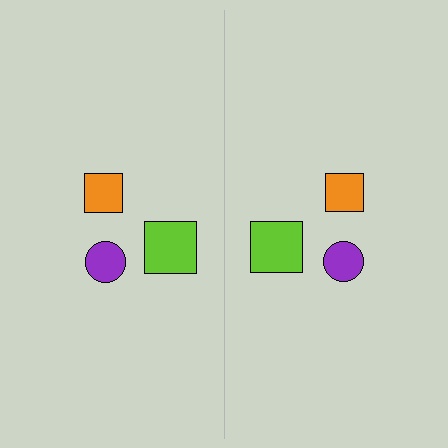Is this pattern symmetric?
Yes, this pattern has bilateral (reflection) symmetry.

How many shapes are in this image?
There are 6 shapes in this image.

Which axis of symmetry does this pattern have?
The pattern has a vertical axis of symmetry running through the center of the image.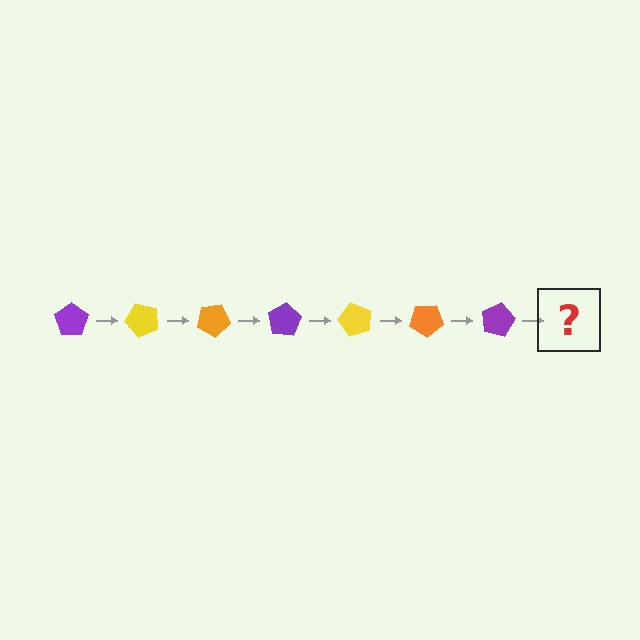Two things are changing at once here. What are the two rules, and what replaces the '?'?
The two rules are that it rotates 50 degrees each step and the color cycles through purple, yellow, and orange. The '?' should be a yellow pentagon, rotated 350 degrees from the start.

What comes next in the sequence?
The next element should be a yellow pentagon, rotated 350 degrees from the start.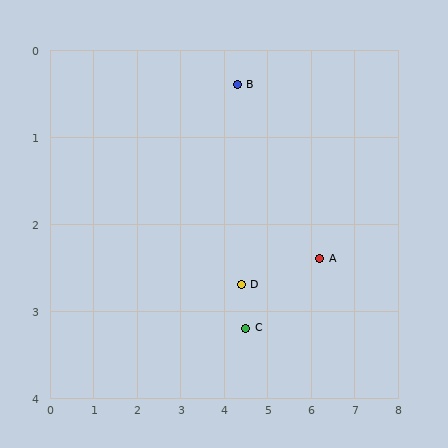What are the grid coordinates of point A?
Point A is at approximately (6.2, 2.4).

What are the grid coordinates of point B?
Point B is at approximately (4.3, 0.4).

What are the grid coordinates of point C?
Point C is at approximately (4.5, 3.2).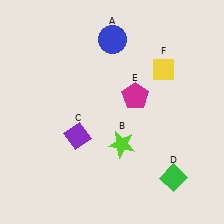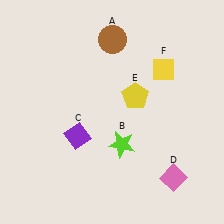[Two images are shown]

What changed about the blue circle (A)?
In Image 1, A is blue. In Image 2, it changed to brown.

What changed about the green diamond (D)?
In Image 1, D is green. In Image 2, it changed to pink.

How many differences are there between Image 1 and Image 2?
There are 3 differences between the two images.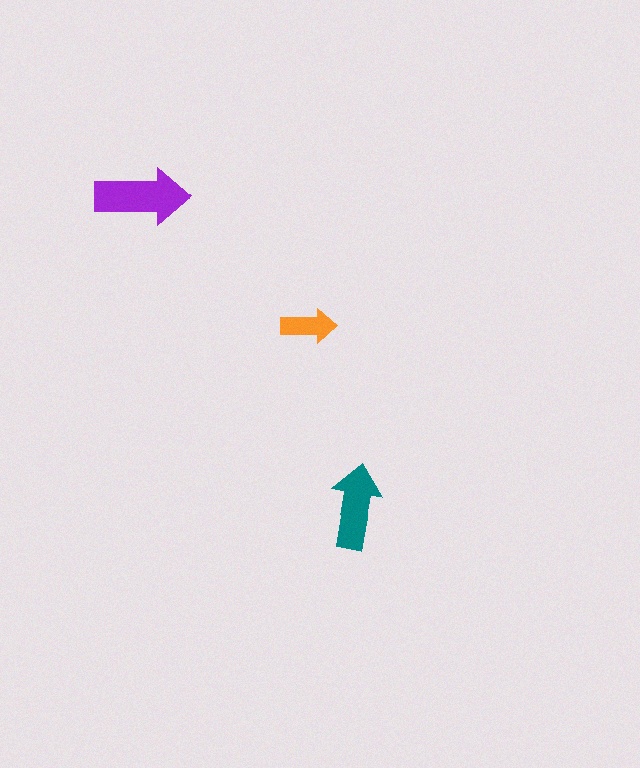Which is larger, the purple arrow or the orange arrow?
The purple one.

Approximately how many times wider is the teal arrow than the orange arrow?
About 1.5 times wider.